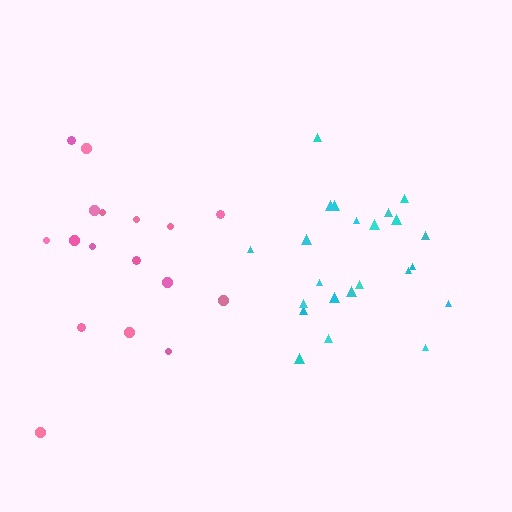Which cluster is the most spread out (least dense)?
Pink.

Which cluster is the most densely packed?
Cyan.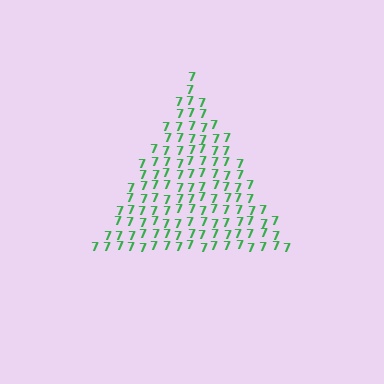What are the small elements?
The small elements are digit 7's.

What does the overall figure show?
The overall figure shows a triangle.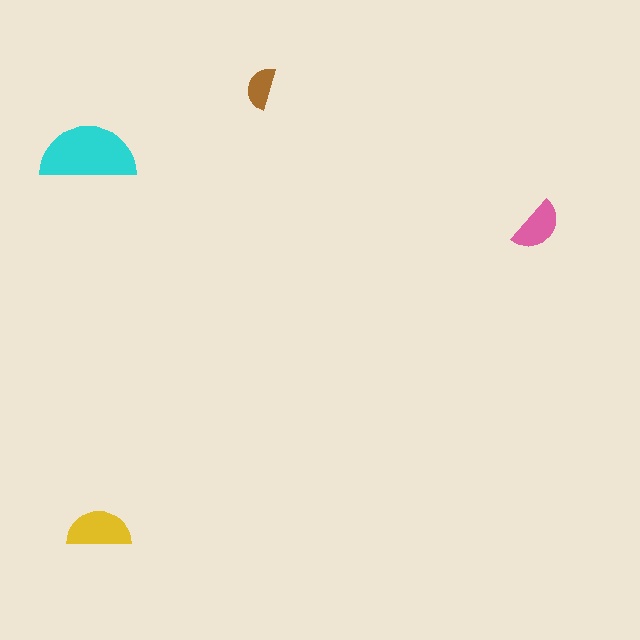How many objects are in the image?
There are 4 objects in the image.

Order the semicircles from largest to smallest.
the cyan one, the yellow one, the pink one, the brown one.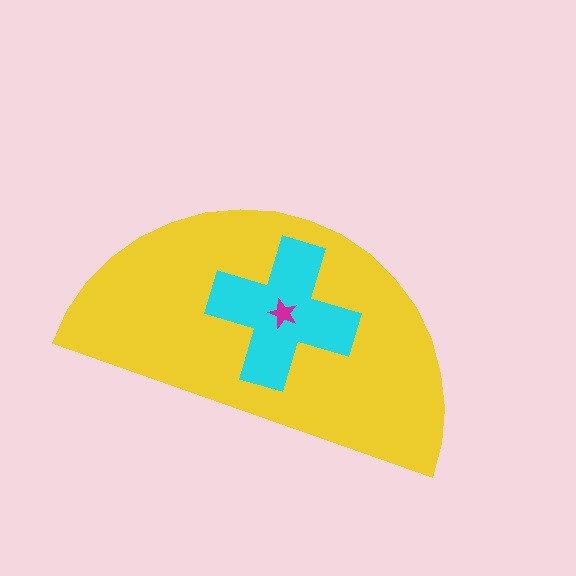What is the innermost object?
The magenta star.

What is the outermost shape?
The yellow semicircle.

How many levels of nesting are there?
3.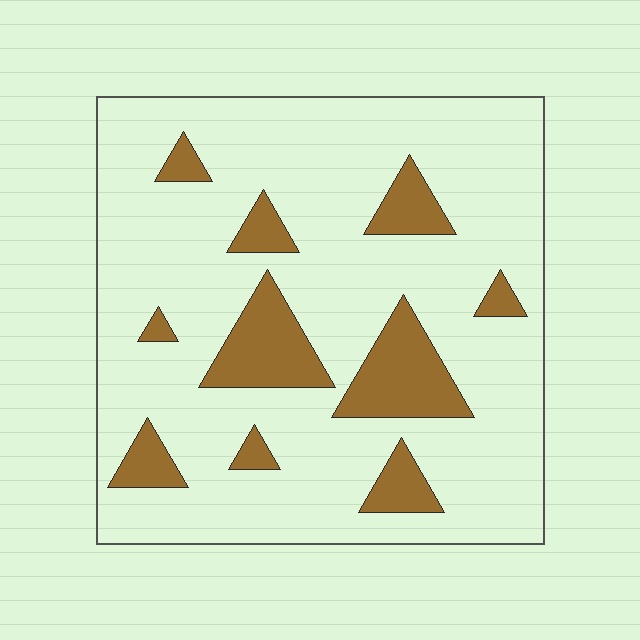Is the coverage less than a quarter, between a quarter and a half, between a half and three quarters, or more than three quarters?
Less than a quarter.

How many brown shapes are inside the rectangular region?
10.